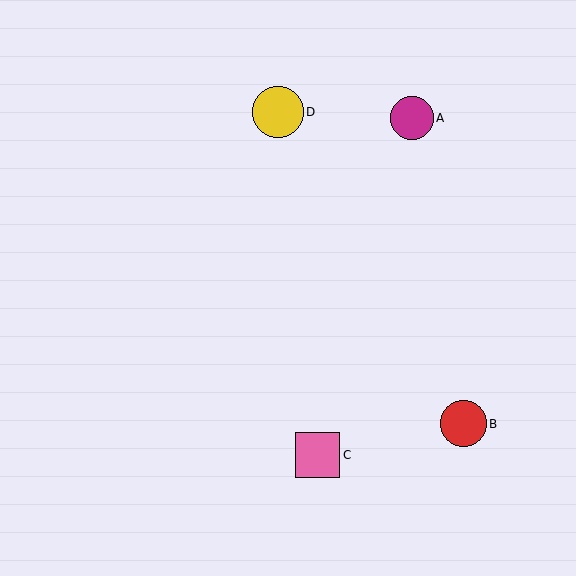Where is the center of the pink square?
The center of the pink square is at (317, 455).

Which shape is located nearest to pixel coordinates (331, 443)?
The pink square (labeled C) at (317, 455) is nearest to that location.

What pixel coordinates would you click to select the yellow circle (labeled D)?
Click at (278, 112) to select the yellow circle D.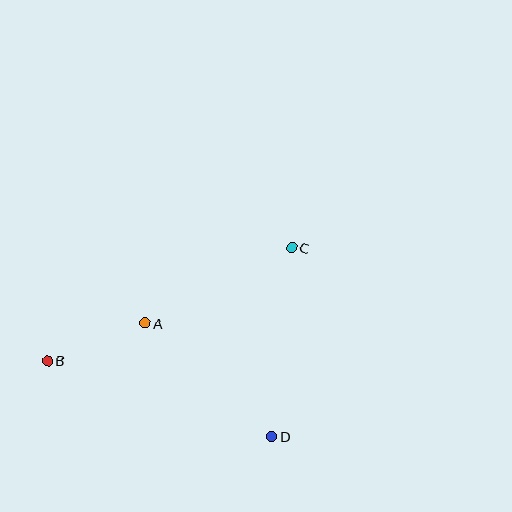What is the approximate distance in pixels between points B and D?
The distance between B and D is approximately 237 pixels.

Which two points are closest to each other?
Points A and B are closest to each other.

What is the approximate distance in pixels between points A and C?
The distance between A and C is approximately 165 pixels.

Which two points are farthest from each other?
Points B and C are farthest from each other.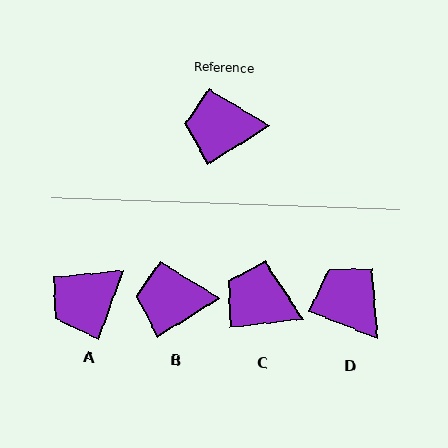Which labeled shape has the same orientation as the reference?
B.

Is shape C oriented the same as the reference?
No, it is off by about 25 degrees.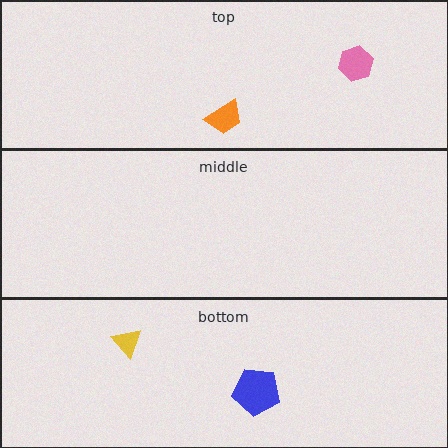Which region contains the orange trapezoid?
The top region.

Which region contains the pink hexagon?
The top region.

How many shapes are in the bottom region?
2.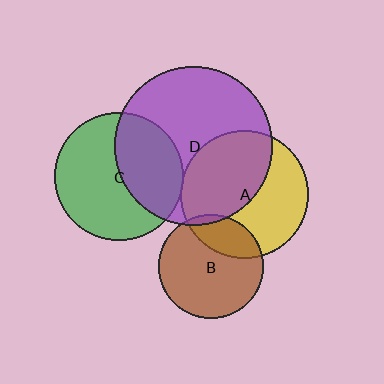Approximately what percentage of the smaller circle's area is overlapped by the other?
Approximately 5%.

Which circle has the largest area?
Circle D (purple).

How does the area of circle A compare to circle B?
Approximately 1.5 times.